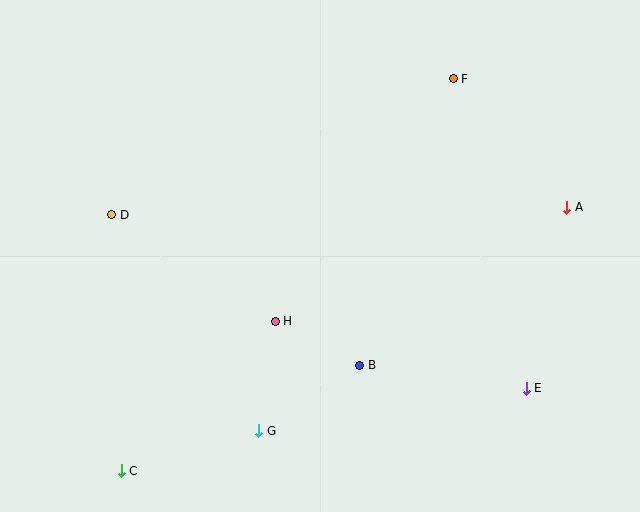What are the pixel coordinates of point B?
Point B is at (360, 365).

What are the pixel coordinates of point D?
Point D is at (112, 215).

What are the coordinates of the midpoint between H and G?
The midpoint between H and G is at (267, 376).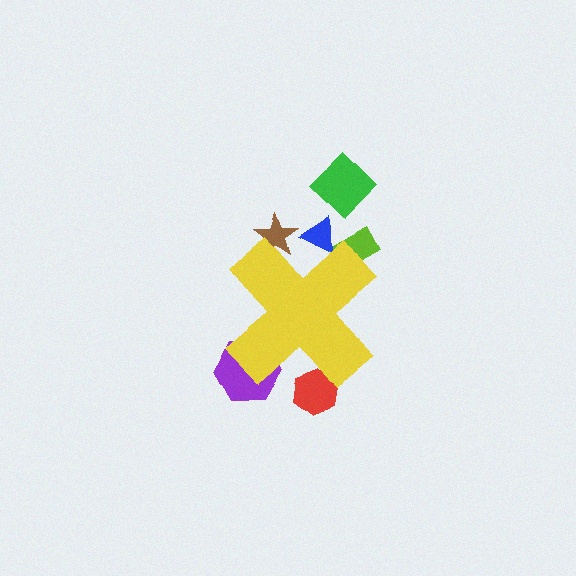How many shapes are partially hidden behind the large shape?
5 shapes are partially hidden.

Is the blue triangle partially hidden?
Yes, the blue triangle is partially hidden behind the yellow cross.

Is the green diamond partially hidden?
No, the green diamond is fully visible.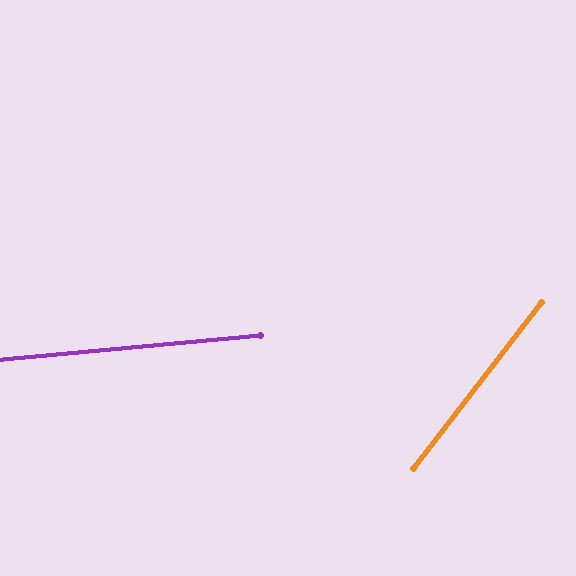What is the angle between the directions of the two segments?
Approximately 47 degrees.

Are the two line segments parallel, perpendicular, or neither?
Neither parallel nor perpendicular — they differ by about 47°.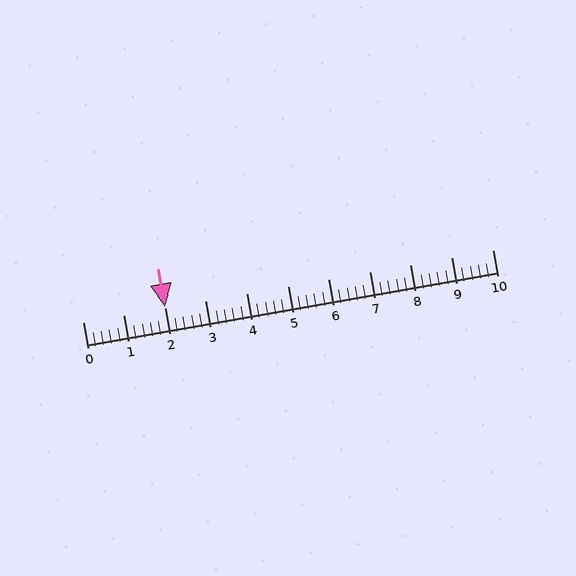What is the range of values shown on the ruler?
The ruler shows values from 0 to 10.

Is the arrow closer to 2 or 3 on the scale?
The arrow is closer to 2.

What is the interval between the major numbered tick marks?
The major tick marks are spaced 1 units apart.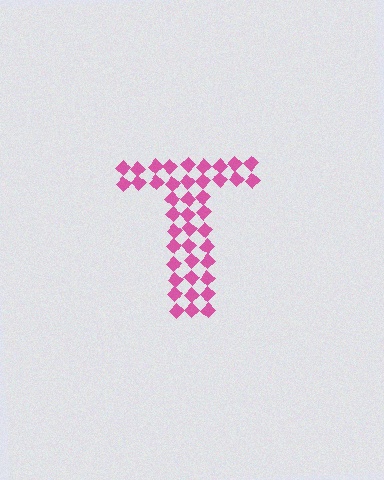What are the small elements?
The small elements are diamonds.